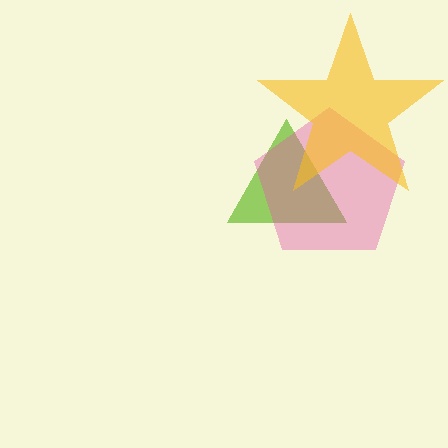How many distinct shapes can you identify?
There are 3 distinct shapes: a lime triangle, a pink pentagon, a yellow star.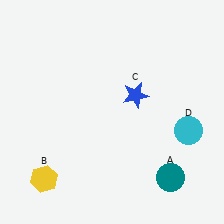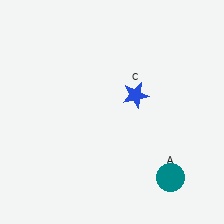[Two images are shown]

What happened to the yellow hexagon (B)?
The yellow hexagon (B) was removed in Image 2. It was in the bottom-left area of Image 1.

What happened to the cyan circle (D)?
The cyan circle (D) was removed in Image 2. It was in the bottom-right area of Image 1.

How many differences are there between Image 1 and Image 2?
There are 2 differences between the two images.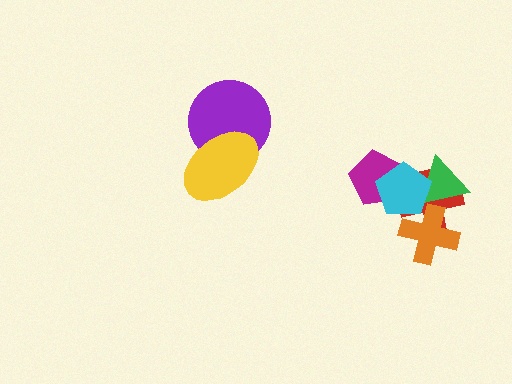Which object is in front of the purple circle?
The yellow ellipse is in front of the purple circle.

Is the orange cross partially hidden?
Yes, it is partially covered by another shape.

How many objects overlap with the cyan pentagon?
4 objects overlap with the cyan pentagon.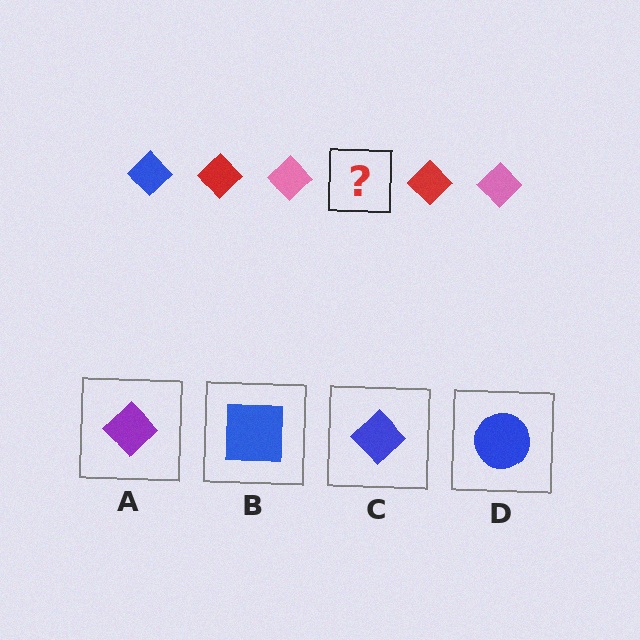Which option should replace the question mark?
Option C.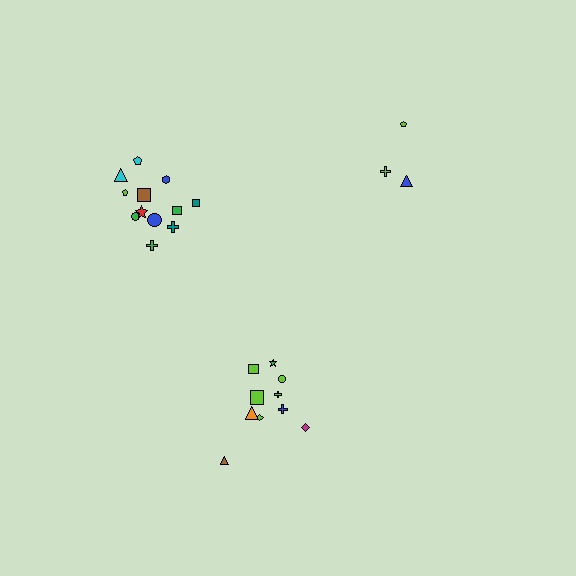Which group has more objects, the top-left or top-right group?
The top-left group.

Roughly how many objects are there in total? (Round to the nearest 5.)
Roughly 25 objects in total.